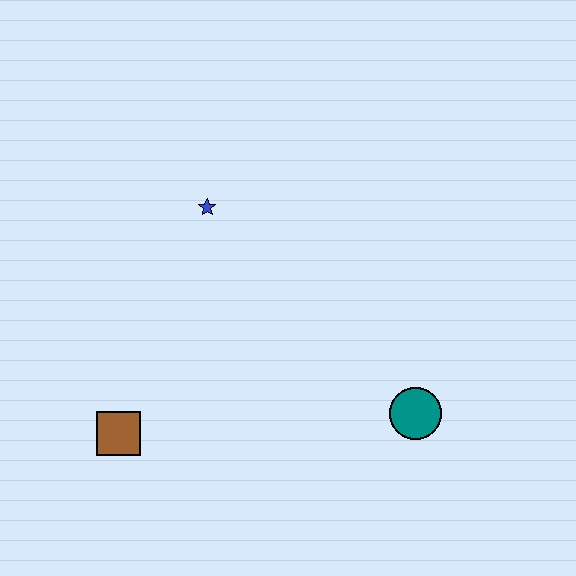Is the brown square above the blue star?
No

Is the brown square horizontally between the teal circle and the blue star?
No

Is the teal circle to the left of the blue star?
No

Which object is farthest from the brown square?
The teal circle is farthest from the brown square.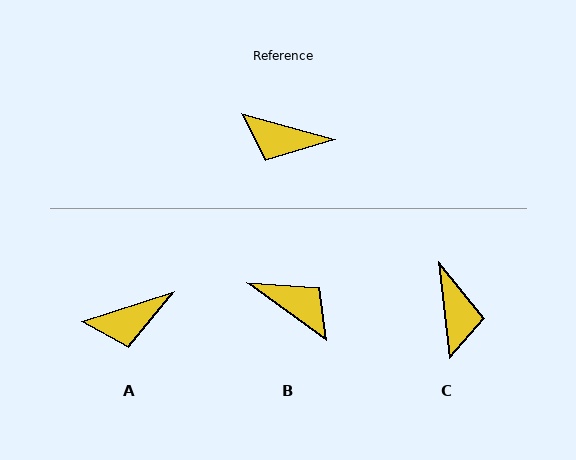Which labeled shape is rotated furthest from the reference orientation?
B, about 159 degrees away.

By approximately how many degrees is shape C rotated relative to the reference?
Approximately 111 degrees counter-clockwise.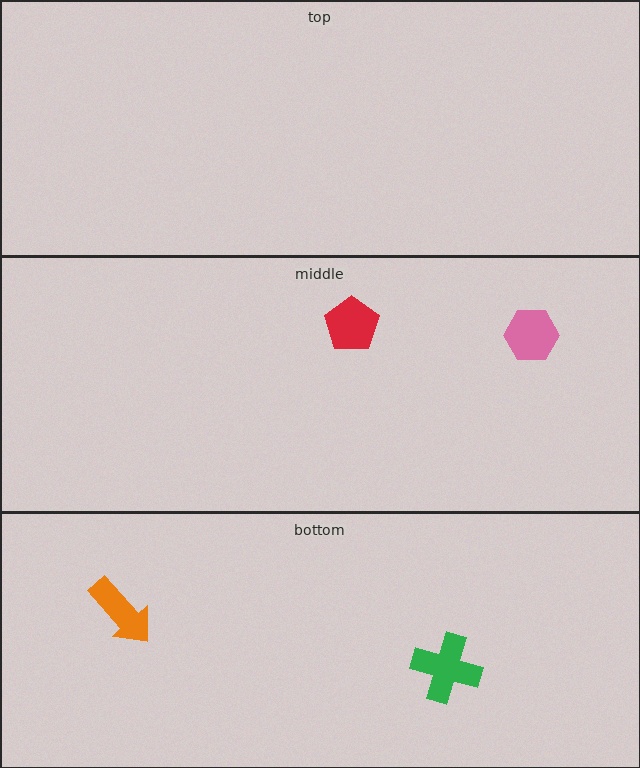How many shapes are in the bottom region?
2.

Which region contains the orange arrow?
The bottom region.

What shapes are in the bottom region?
The green cross, the orange arrow.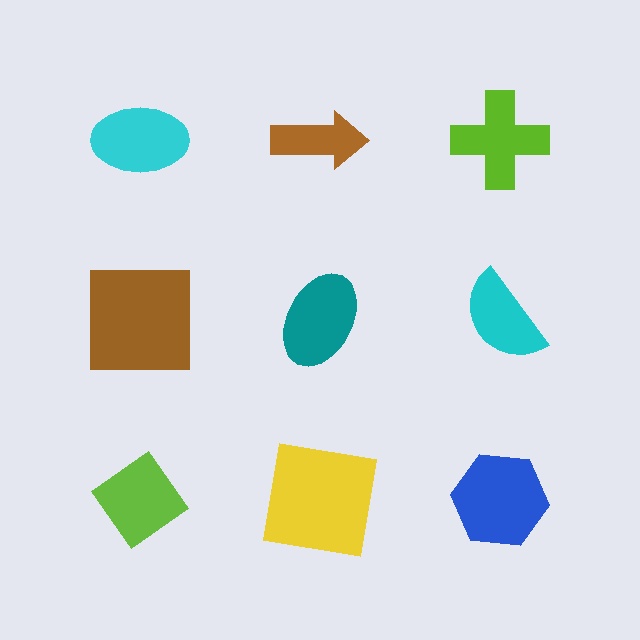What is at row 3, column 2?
A yellow square.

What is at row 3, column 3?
A blue hexagon.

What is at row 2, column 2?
A teal ellipse.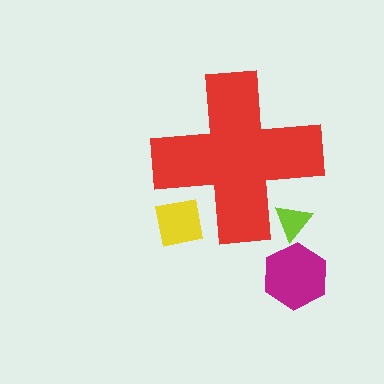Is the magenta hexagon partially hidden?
No, the magenta hexagon is fully visible.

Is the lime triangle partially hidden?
Yes, the lime triangle is partially hidden behind the red cross.